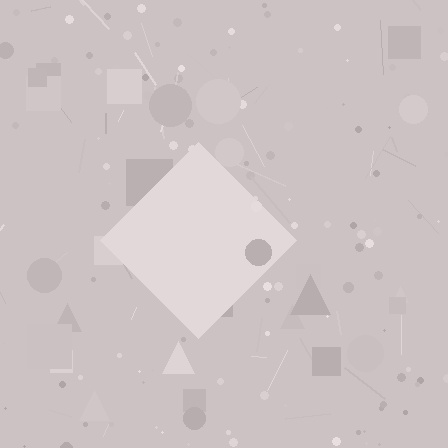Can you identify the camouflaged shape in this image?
The camouflaged shape is a diamond.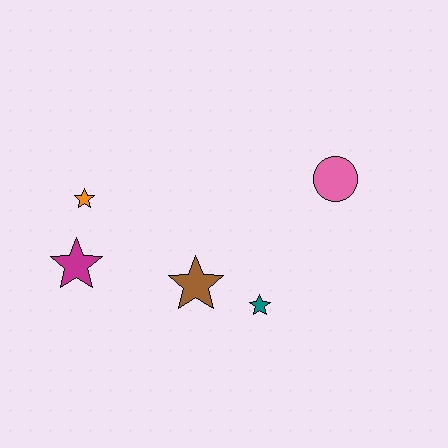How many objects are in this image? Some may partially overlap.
There are 5 objects.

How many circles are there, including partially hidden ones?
There is 1 circle.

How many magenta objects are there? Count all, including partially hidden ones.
There is 1 magenta object.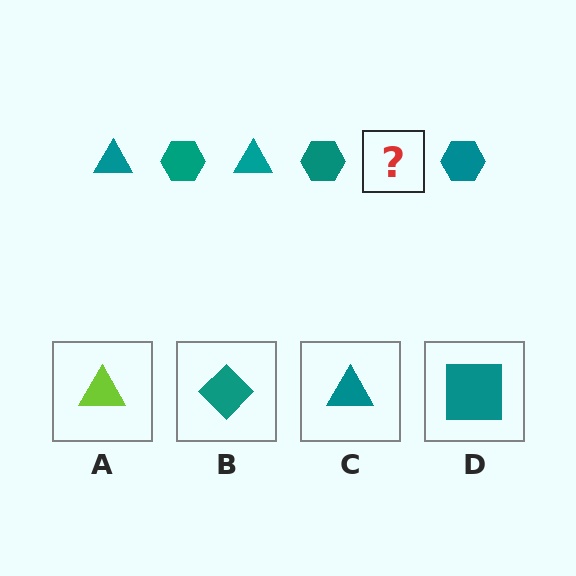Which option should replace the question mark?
Option C.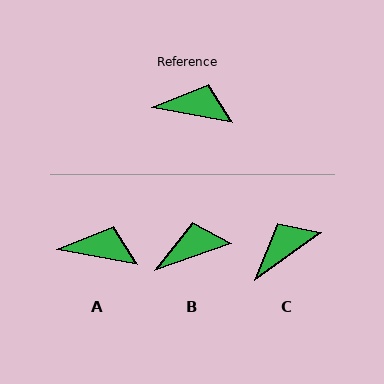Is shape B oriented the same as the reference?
No, it is off by about 30 degrees.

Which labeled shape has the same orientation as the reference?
A.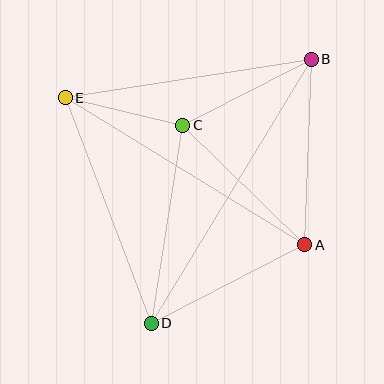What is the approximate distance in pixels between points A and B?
The distance between A and B is approximately 186 pixels.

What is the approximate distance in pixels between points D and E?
The distance between D and E is approximately 241 pixels.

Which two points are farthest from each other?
Points B and D are farthest from each other.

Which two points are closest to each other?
Points C and E are closest to each other.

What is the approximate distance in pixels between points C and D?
The distance between C and D is approximately 201 pixels.